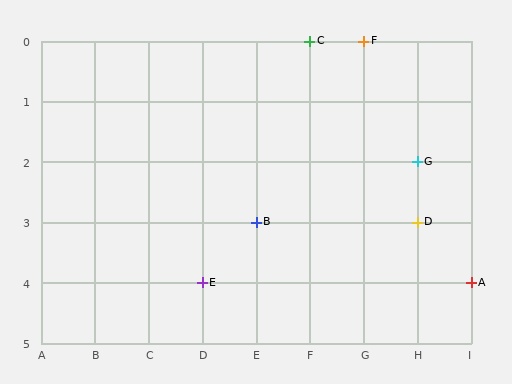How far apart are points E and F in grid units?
Points E and F are 3 columns and 4 rows apart (about 5.0 grid units diagonally).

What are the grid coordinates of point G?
Point G is at grid coordinates (H, 2).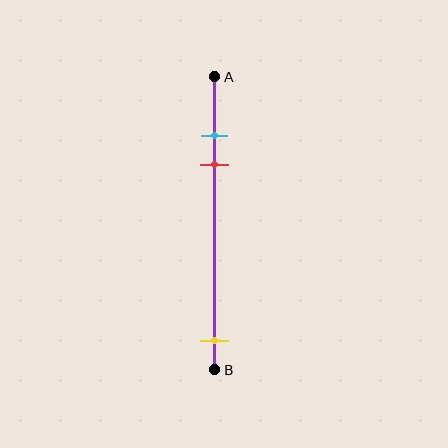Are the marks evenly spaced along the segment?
No, the marks are not evenly spaced.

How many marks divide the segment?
There are 3 marks dividing the segment.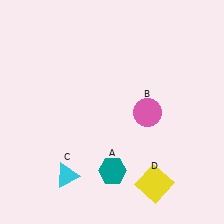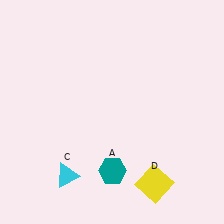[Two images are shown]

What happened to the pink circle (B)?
The pink circle (B) was removed in Image 2. It was in the bottom-right area of Image 1.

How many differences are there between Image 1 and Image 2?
There is 1 difference between the two images.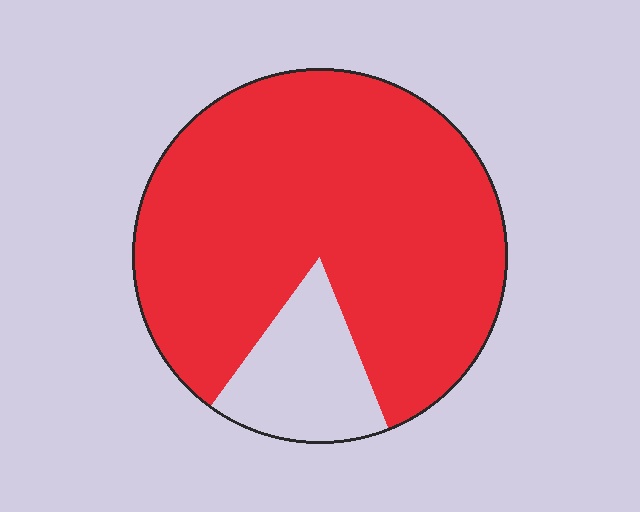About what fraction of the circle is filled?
About five sixths (5/6).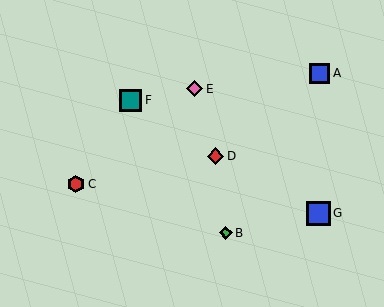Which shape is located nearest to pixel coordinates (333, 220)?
The blue square (labeled G) at (318, 213) is nearest to that location.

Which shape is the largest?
The blue square (labeled G) is the largest.